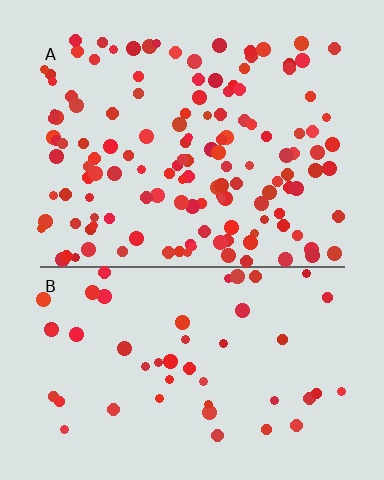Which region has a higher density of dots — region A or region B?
A (the top).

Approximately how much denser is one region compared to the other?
Approximately 2.7× — region A over region B.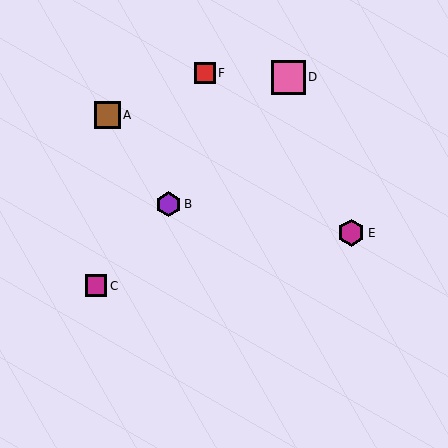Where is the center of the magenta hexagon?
The center of the magenta hexagon is at (351, 233).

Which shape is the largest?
The pink square (labeled D) is the largest.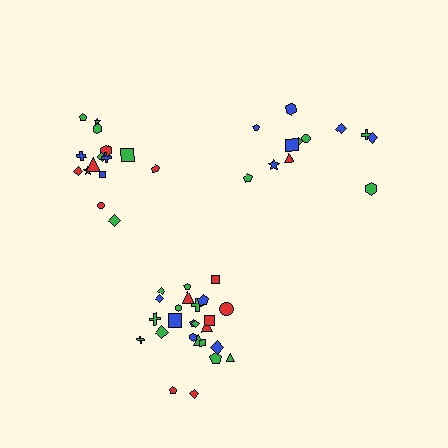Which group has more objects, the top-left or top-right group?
The top-left group.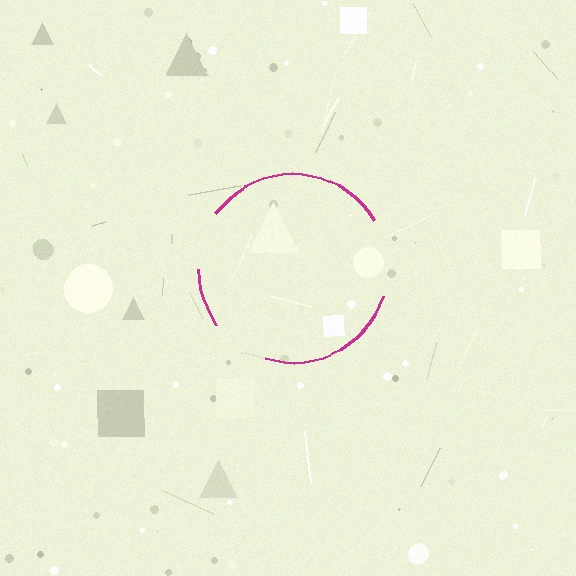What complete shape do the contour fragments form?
The contour fragments form a circle.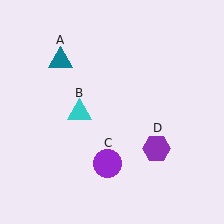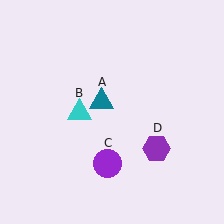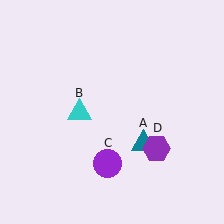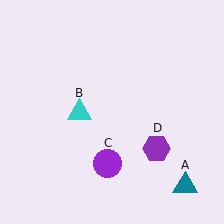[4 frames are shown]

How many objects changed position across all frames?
1 object changed position: teal triangle (object A).